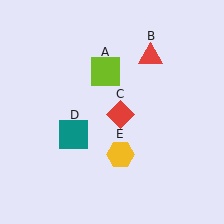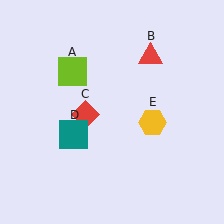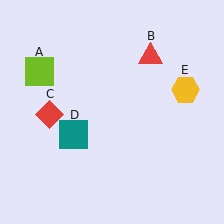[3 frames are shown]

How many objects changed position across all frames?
3 objects changed position: lime square (object A), red diamond (object C), yellow hexagon (object E).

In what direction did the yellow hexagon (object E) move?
The yellow hexagon (object E) moved up and to the right.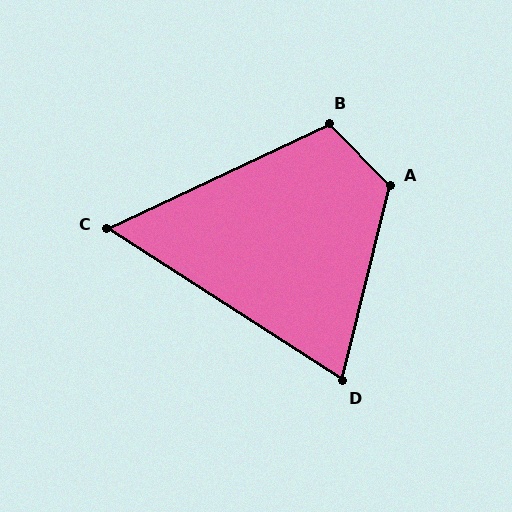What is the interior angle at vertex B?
Approximately 109 degrees (obtuse).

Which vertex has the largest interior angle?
A, at approximately 122 degrees.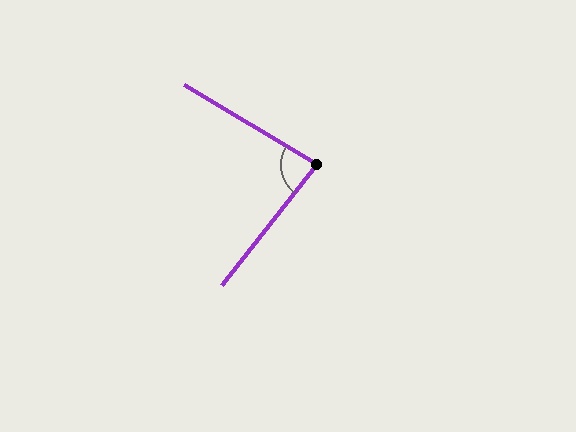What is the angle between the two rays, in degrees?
Approximately 83 degrees.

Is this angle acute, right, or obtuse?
It is acute.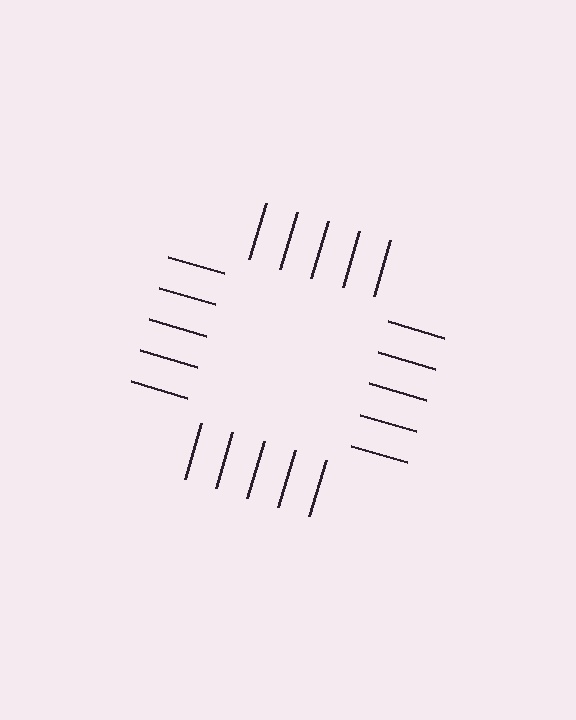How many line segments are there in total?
20 — 5 along each of the 4 edges.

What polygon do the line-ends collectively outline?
An illusory square — the line segments terminate on its edges but no continuous stroke is drawn.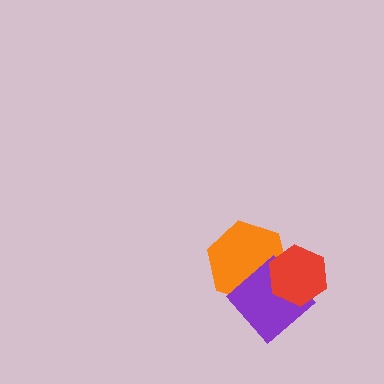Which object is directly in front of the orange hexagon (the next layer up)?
The purple diamond is directly in front of the orange hexagon.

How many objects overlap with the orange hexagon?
2 objects overlap with the orange hexagon.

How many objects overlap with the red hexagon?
2 objects overlap with the red hexagon.